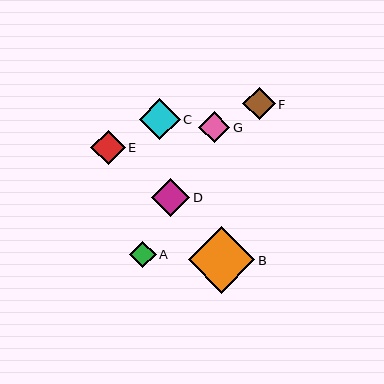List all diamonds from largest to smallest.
From largest to smallest: B, C, D, E, F, G, A.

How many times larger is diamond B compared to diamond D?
Diamond B is approximately 1.7 times the size of diamond D.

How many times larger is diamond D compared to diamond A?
Diamond D is approximately 1.5 times the size of diamond A.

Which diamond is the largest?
Diamond B is the largest with a size of approximately 66 pixels.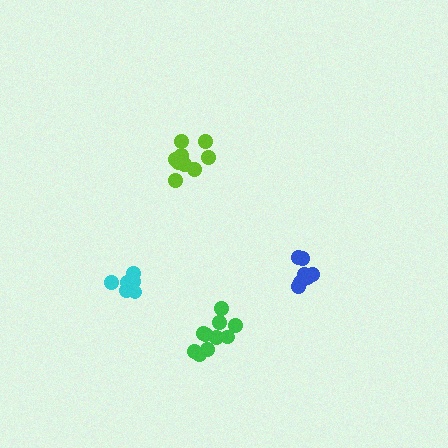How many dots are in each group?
Group 1: 6 dots, Group 2: 9 dots, Group 3: 10 dots, Group 4: 7 dots (32 total).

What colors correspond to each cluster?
The clusters are colored: cyan, lime, green, blue.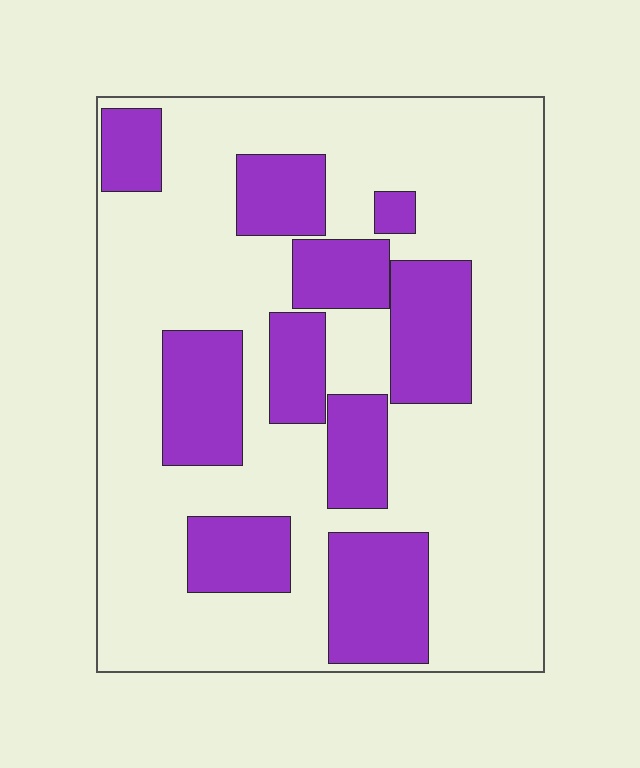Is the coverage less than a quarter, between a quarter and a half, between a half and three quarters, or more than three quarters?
Between a quarter and a half.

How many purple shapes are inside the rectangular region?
10.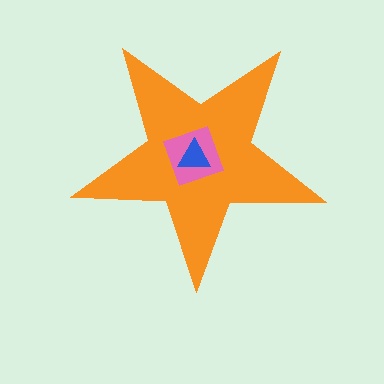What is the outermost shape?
The orange star.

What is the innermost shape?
The blue triangle.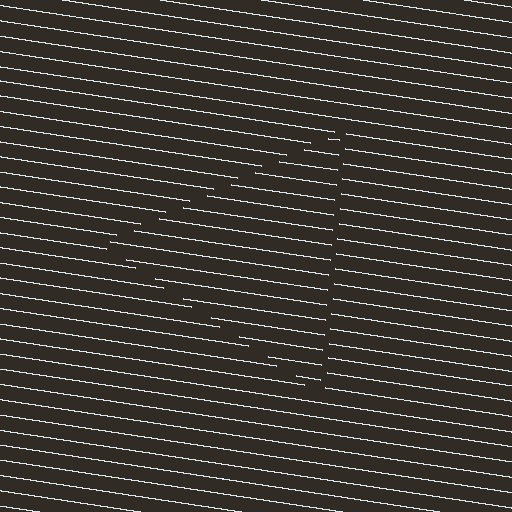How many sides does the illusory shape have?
3 sides — the line-ends trace a triangle.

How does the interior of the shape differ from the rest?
The interior of the shape contains the same grating, shifted by half a period — the contour is defined by the phase discontinuity where line-ends from the inner and outer gratings abut.